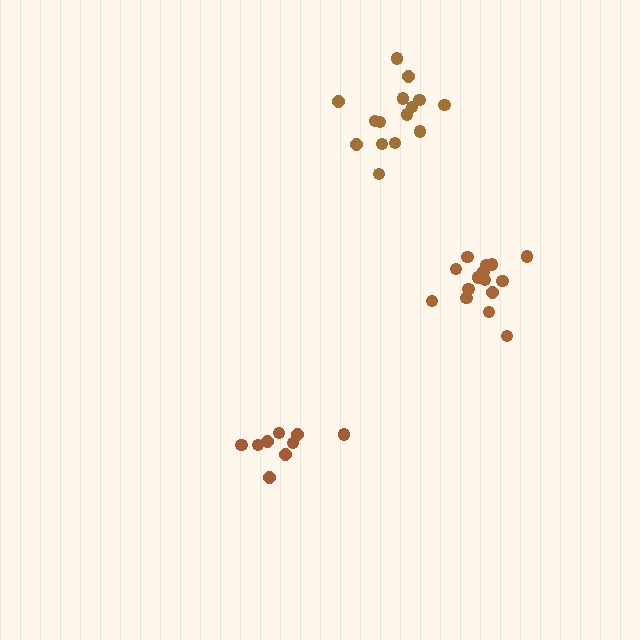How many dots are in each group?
Group 1: 9 dots, Group 2: 15 dots, Group 3: 15 dots (39 total).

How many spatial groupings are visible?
There are 3 spatial groupings.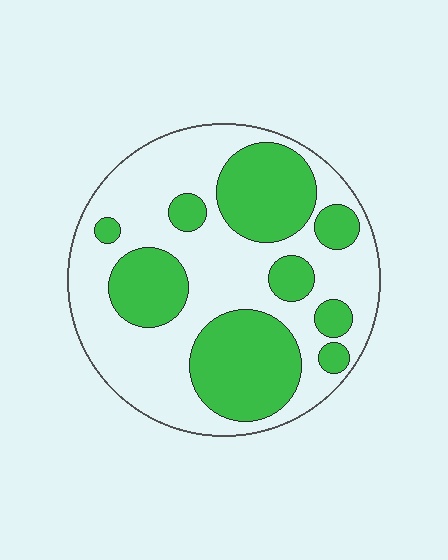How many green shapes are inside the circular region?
9.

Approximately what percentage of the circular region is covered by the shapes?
Approximately 40%.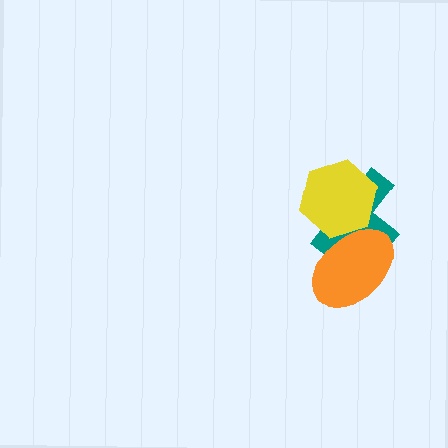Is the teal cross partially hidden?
Yes, it is partially covered by another shape.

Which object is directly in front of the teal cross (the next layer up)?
The orange ellipse is directly in front of the teal cross.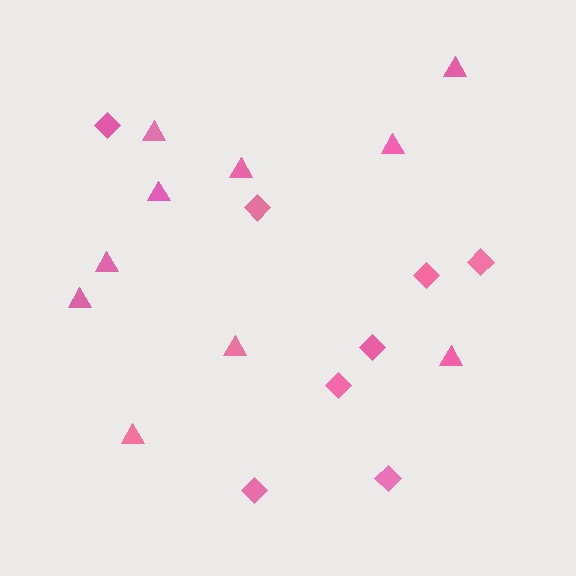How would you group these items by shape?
There are 2 groups: one group of diamonds (8) and one group of triangles (10).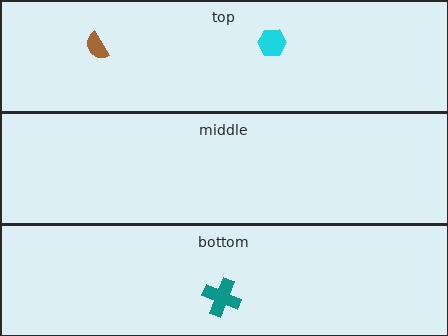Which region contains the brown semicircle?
The top region.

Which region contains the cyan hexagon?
The top region.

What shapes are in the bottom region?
The teal cross.